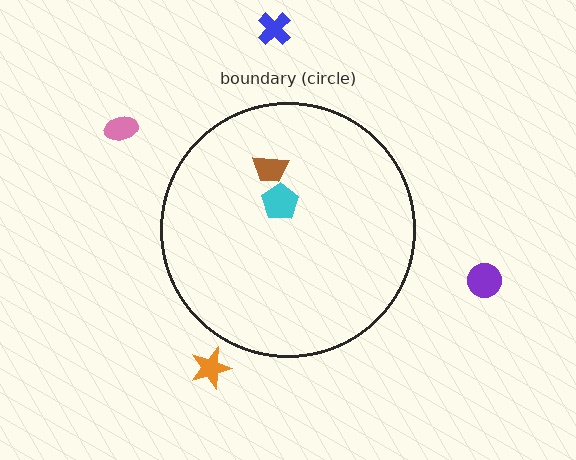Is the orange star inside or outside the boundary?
Outside.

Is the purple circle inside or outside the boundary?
Outside.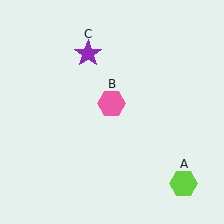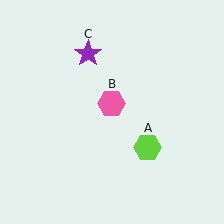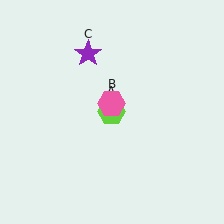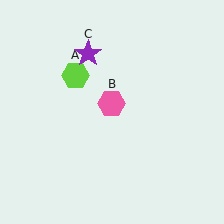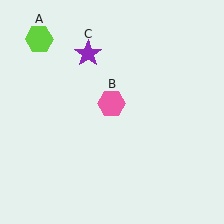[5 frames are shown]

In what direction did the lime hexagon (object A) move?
The lime hexagon (object A) moved up and to the left.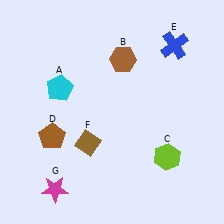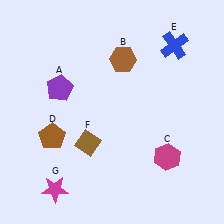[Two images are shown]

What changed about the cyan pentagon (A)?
In Image 1, A is cyan. In Image 2, it changed to purple.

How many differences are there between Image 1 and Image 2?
There are 2 differences between the two images.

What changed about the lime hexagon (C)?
In Image 1, C is lime. In Image 2, it changed to magenta.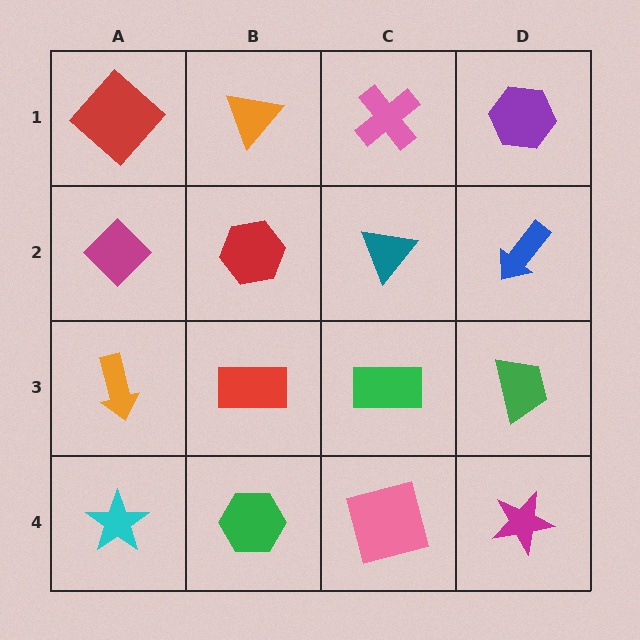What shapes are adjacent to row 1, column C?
A teal triangle (row 2, column C), an orange triangle (row 1, column B), a purple hexagon (row 1, column D).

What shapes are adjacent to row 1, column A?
A magenta diamond (row 2, column A), an orange triangle (row 1, column B).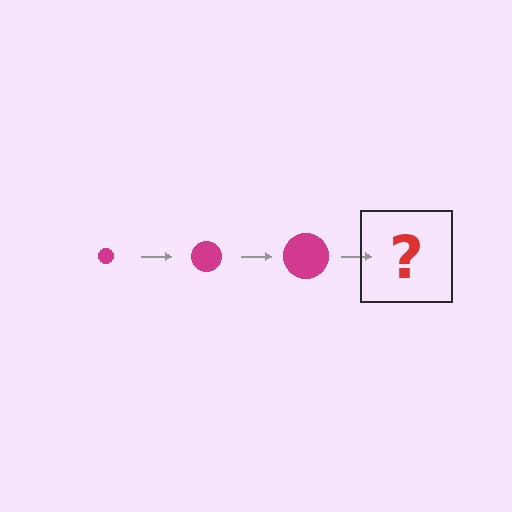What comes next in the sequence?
The next element should be a magenta circle, larger than the previous one.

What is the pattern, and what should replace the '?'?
The pattern is that the circle gets progressively larger each step. The '?' should be a magenta circle, larger than the previous one.